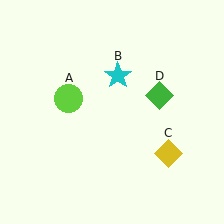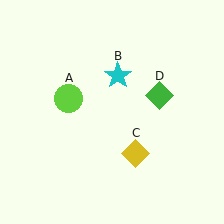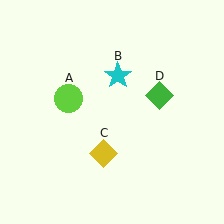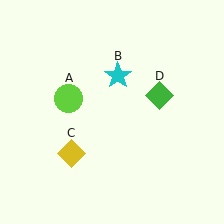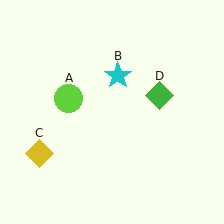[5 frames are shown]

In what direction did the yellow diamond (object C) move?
The yellow diamond (object C) moved left.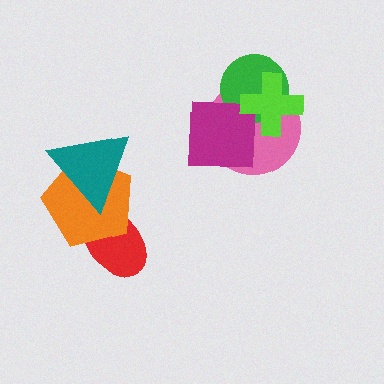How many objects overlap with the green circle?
3 objects overlap with the green circle.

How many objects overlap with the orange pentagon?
2 objects overlap with the orange pentagon.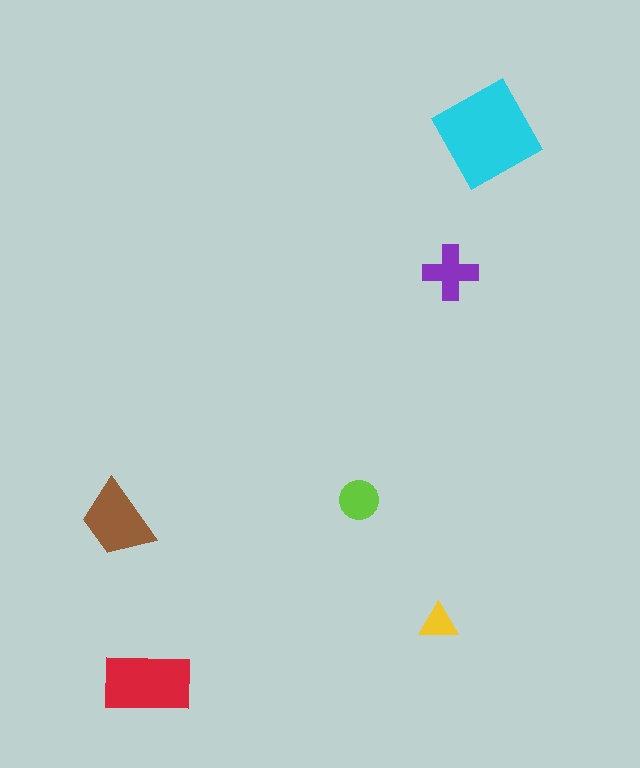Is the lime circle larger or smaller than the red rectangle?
Smaller.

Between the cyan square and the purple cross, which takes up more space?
The cyan square.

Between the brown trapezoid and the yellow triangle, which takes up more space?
The brown trapezoid.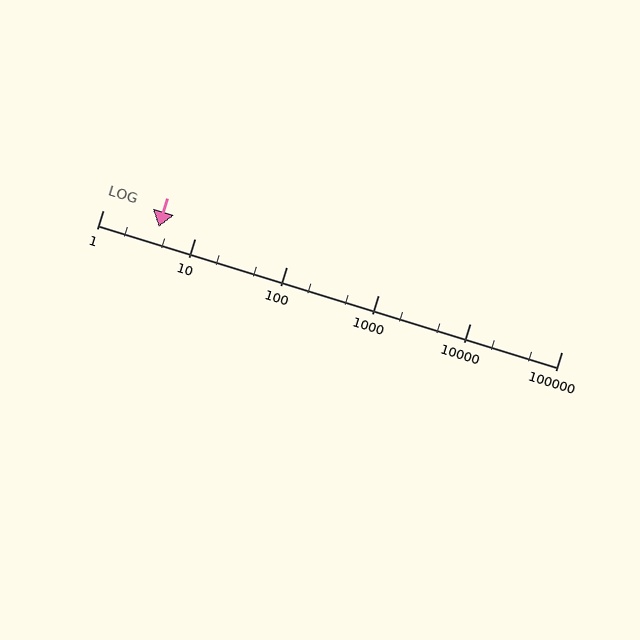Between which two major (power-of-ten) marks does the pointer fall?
The pointer is between 1 and 10.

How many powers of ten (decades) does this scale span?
The scale spans 5 decades, from 1 to 100000.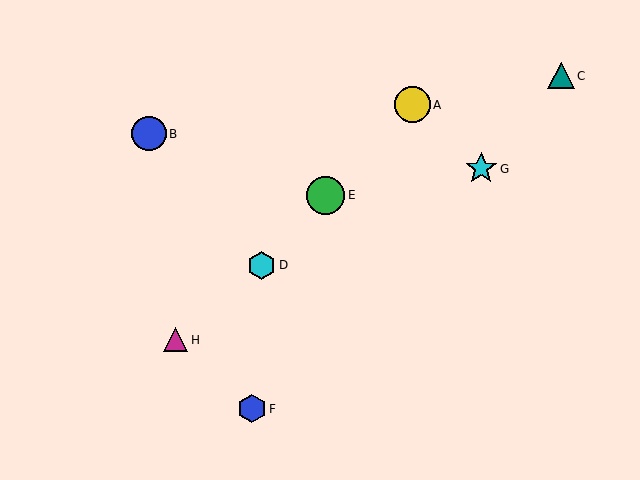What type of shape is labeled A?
Shape A is a yellow circle.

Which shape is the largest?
The green circle (labeled E) is the largest.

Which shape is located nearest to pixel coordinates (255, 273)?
The cyan hexagon (labeled D) at (262, 265) is nearest to that location.